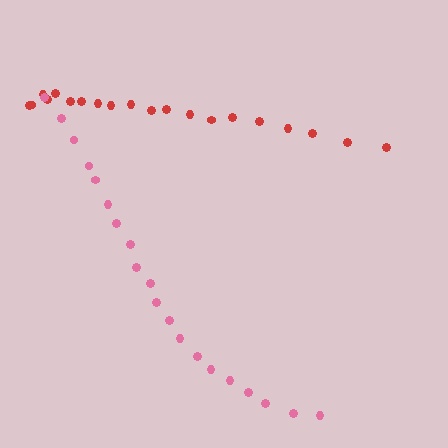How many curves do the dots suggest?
There are 2 distinct paths.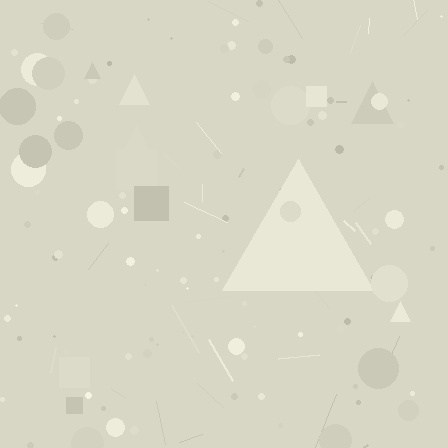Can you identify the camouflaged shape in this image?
The camouflaged shape is a triangle.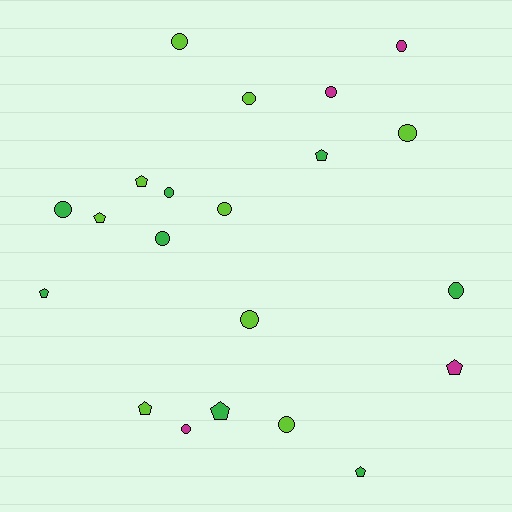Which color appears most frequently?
Lime, with 9 objects.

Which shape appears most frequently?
Circle, with 13 objects.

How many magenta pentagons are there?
There is 1 magenta pentagon.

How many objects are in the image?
There are 21 objects.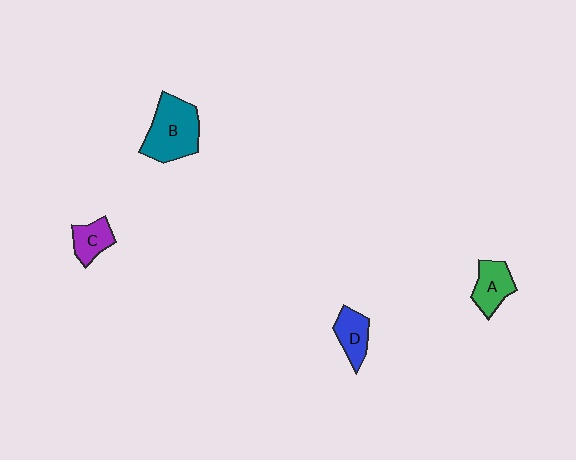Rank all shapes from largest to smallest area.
From largest to smallest: B (teal), A (green), D (blue), C (purple).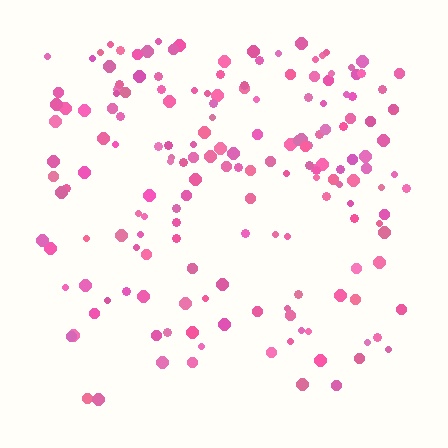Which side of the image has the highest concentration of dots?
The top.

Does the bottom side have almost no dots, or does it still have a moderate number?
Still a moderate number, just noticeably fewer than the top.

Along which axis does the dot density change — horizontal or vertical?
Vertical.